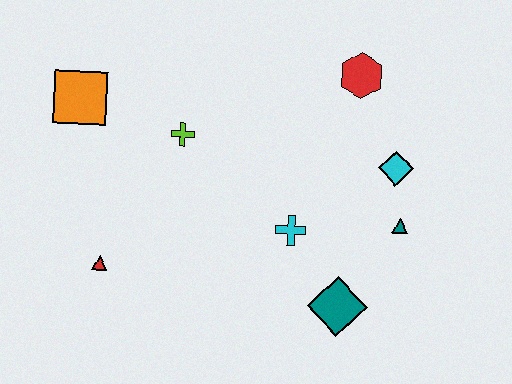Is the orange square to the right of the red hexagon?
No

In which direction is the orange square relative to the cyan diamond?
The orange square is to the left of the cyan diamond.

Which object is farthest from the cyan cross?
The orange square is farthest from the cyan cross.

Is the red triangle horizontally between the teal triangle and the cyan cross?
No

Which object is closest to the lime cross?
The orange square is closest to the lime cross.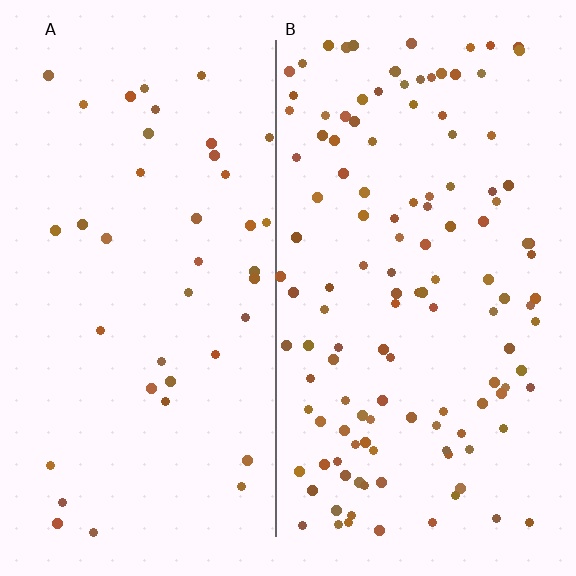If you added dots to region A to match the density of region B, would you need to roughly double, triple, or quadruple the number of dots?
Approximately triple.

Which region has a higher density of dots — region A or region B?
B (the right).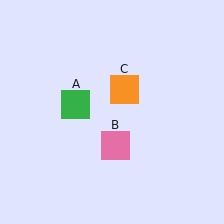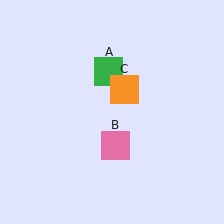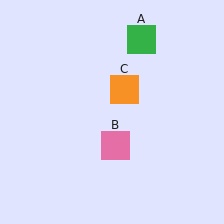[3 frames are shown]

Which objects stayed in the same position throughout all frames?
Pink square (object B) and orange square (object C) remained stationary.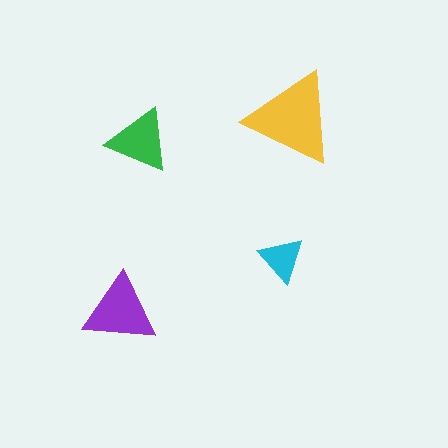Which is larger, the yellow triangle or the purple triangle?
The yellow one.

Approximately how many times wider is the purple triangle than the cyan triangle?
About 1.5 times wider.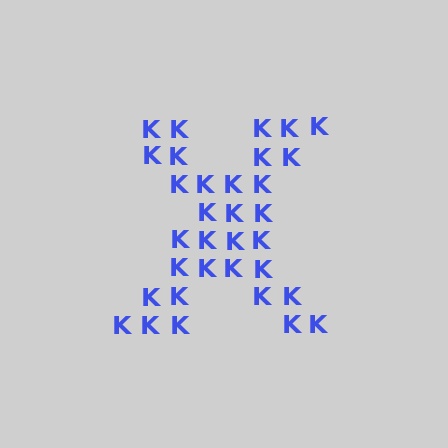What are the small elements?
The small elements are letter K's.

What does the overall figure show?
The overall figure shows the letter X.